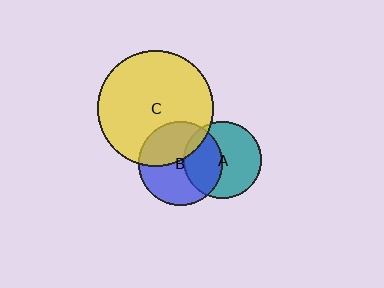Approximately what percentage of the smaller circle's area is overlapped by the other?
Approximately 40%.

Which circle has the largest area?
Circle C (yellow).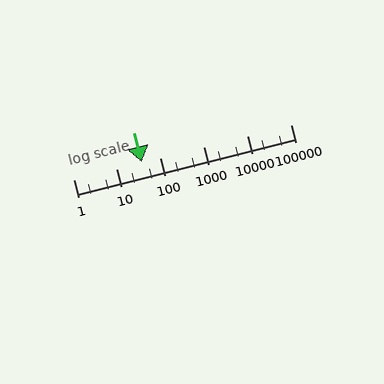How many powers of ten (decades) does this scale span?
The scale spans 5 decades, from 1 to 100000.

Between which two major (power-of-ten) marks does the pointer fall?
The pointer is between 10 and 100.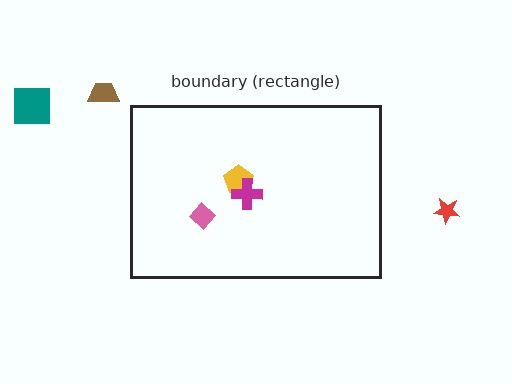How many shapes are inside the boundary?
3 inside, 3 outside.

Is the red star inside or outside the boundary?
Outside.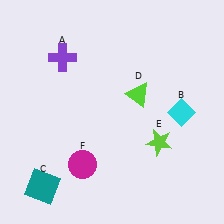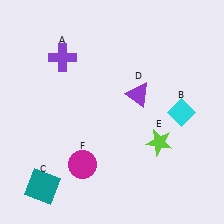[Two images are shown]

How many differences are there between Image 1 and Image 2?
There is 1 difference between the two images.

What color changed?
The triangle (D) changed from lime in Image 1 to purple in Image 2.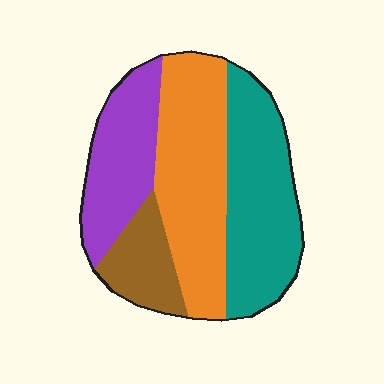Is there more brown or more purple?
Purple.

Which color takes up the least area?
Brown, at roughly 15%.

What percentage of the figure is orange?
Orange covers about 35% of the figure.